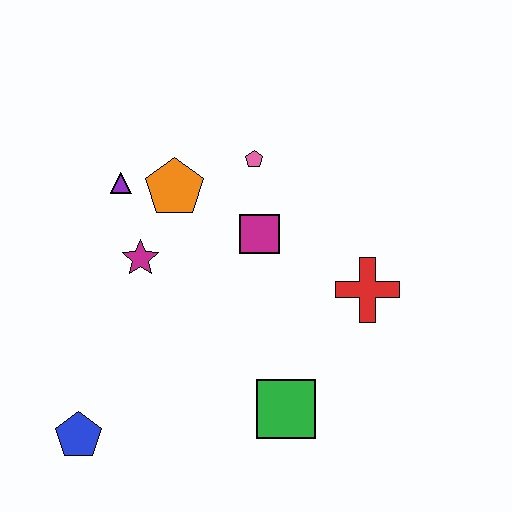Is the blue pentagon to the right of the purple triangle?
No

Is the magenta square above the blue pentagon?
Yes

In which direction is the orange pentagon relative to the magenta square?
The orange pentagon is to the left of the magenta square.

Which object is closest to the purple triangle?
The orange pentagon is closest to the purple triangle.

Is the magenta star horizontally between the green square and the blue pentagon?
Yes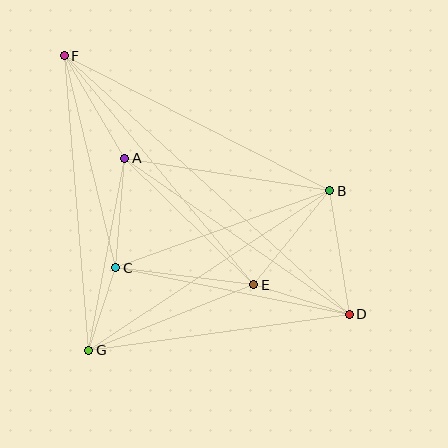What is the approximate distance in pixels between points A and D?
The distance between A and D is approximately 274 pixels.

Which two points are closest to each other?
Points C and G are closest to each other.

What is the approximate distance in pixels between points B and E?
The distance between B and E is approximately 121 pixels.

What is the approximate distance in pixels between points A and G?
The distance between A and G is approximately 196 pixels.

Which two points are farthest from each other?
Points D and F are farthest from each other.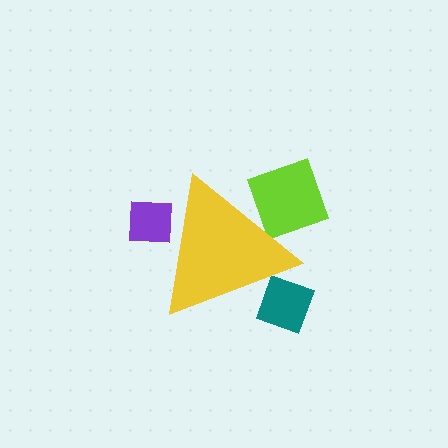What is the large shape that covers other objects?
A yellow triangle.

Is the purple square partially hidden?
Yes, the purple square is partially hidden behind the yellow triangle.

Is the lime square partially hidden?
Yes, the lime square is partially hidden behind the yellow triangle.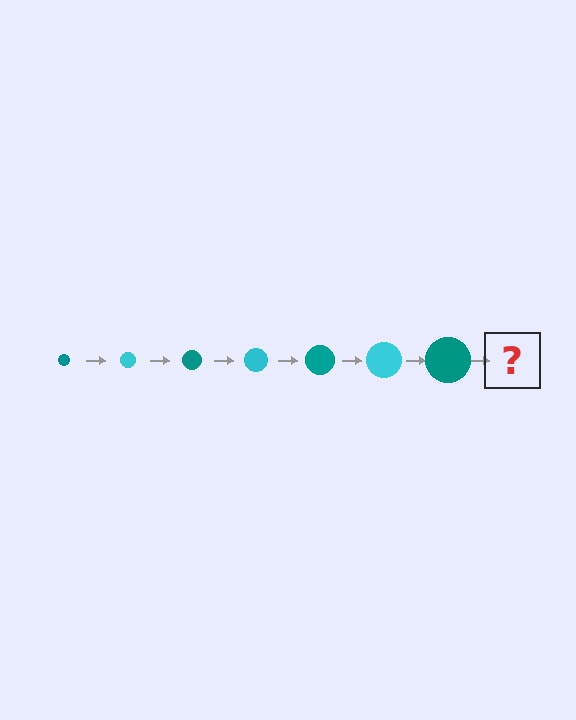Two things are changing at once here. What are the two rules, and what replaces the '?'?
The two rules are that the circle grows larger each step and the color cycles through teal and cyan. The '?' should be a cyan circle, larger than the previous one.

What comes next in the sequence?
The next element should be a cyan circle, larger than the previous one.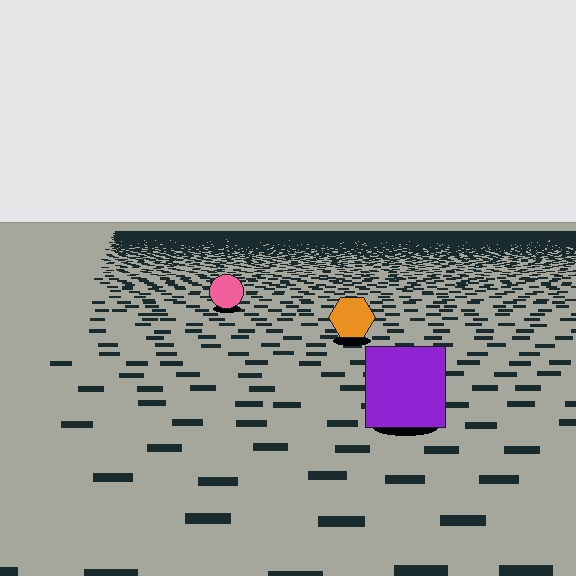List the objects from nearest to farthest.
From nearest to farthest: the purple square, the orange hexagon, the pink circle.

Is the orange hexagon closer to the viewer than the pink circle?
Yes. The orange hexagon is closer — you can tell from the texture gradient: the ground texture is coarser near it.